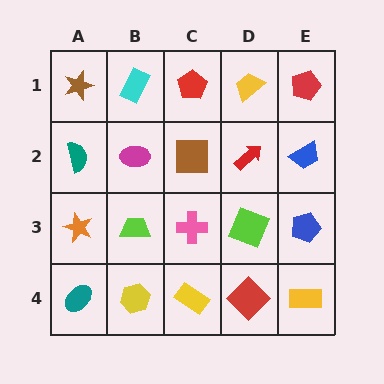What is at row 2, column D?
A red arrow.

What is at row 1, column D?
A yellow trapezoid.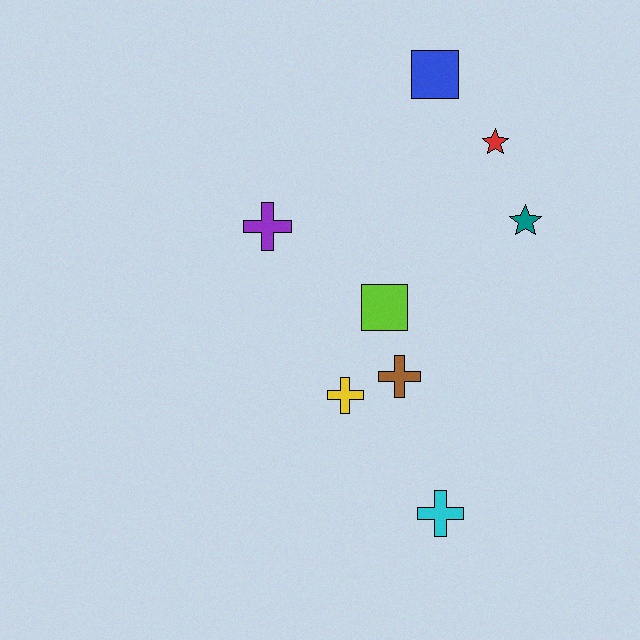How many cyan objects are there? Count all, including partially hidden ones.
There is 1 cyan object.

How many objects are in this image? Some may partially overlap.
There are 8 objects.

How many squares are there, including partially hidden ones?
There are 2 squares.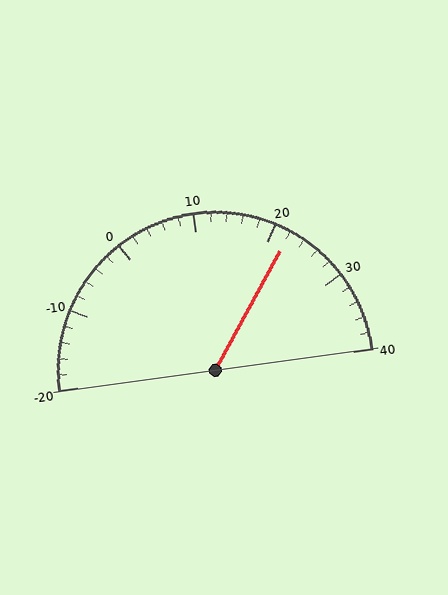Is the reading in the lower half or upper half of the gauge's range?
The reading is in the upper half of the range (-20 to 40).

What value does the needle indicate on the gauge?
The needle indicates approximately 22.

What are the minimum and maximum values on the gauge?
The gauge ranges from -20 to 40.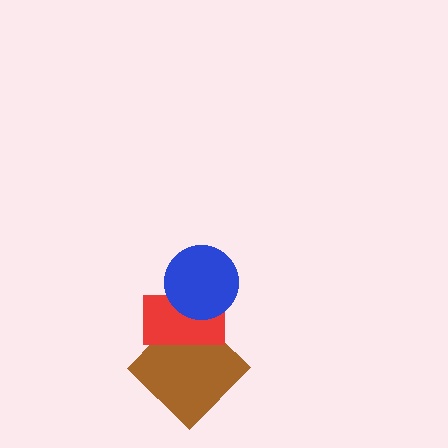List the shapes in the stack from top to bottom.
From top to bottom: the blue circle, the red rectangle, the brown diamond.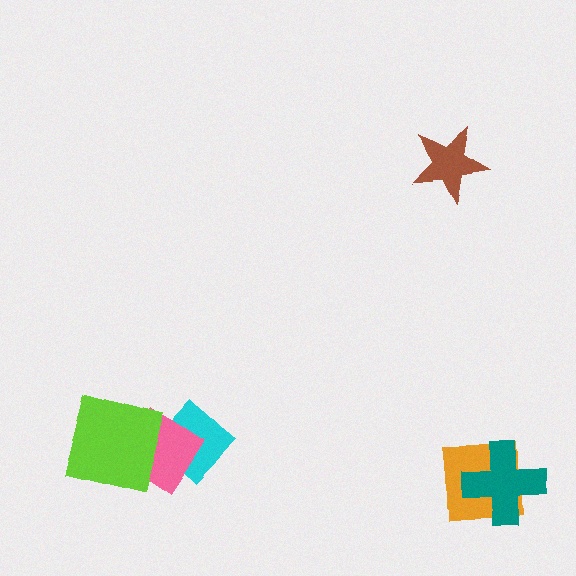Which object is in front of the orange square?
The teal cross is in front of the orange square.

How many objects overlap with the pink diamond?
2 objects overlap with the pink diamond.